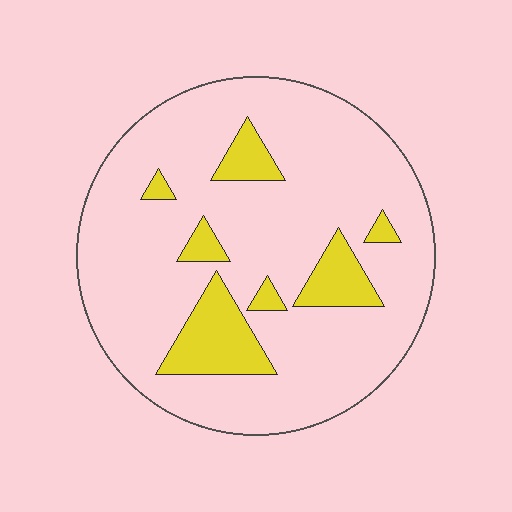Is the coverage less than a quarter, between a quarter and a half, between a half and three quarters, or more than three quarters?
Less than a quarter.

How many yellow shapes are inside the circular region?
7.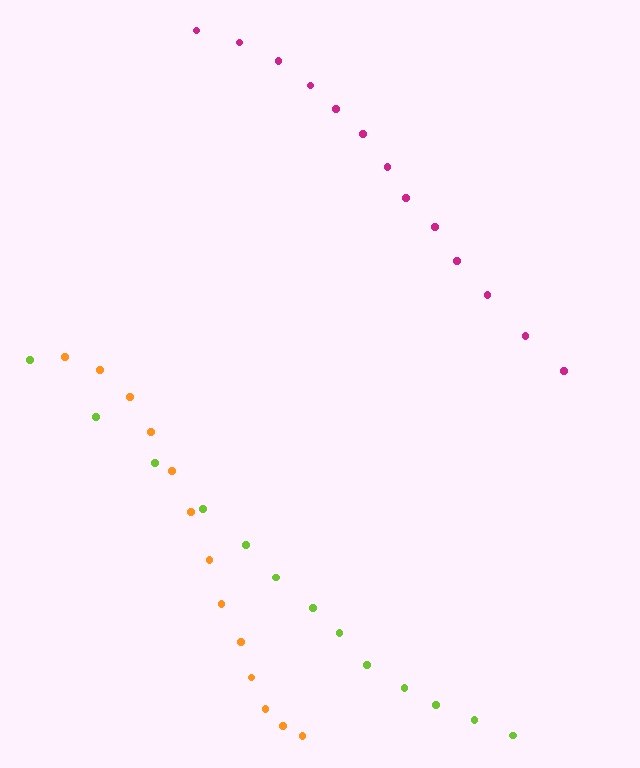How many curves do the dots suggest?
There are 3 distinct paths.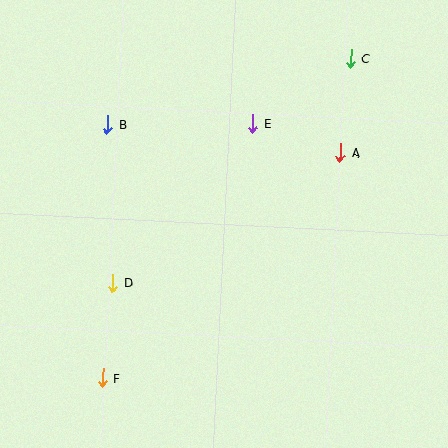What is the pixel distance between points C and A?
The distance between C and A is 94 pixels.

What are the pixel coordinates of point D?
Point D is at (113, 283).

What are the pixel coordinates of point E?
Point E is at (253, 123).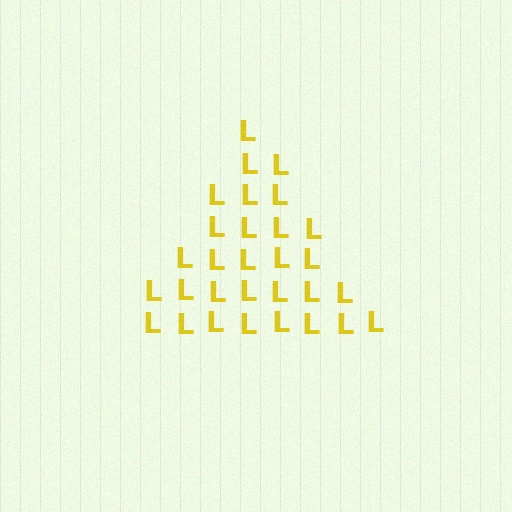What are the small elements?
The small elements are letter L's.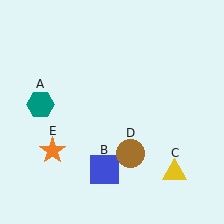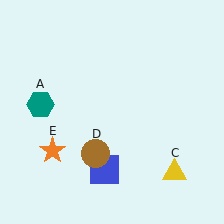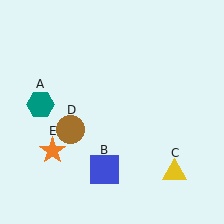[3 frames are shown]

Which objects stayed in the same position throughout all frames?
Teal hexagon (object A) and blue square (object B) and yellow triangle (object C) and orange star (object E) remained stationary.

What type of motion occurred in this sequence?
The brown circle (object D) rotated clockwise around the center of the scene.